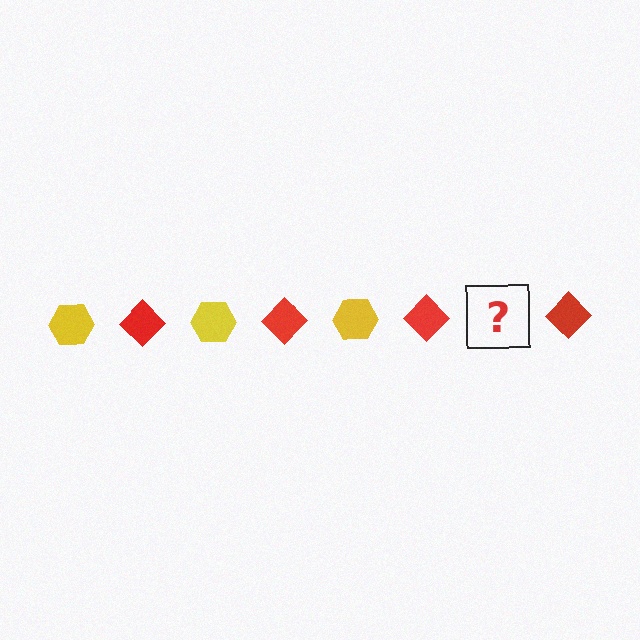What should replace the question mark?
The question mark should be replaced with a yellow hexagon.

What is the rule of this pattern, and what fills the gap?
The rule is that the pattern alternates between yellow hexagon and red diamond. The gap should be filled with a yellow hexagon.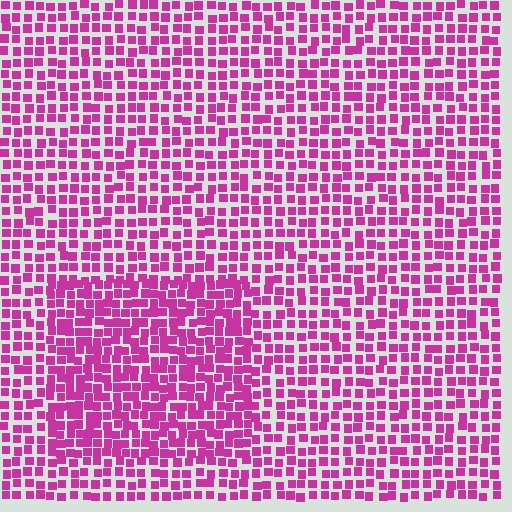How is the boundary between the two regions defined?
The boundary is defined by a change in element density (approximately 1.5x ratio). All elements are the same color, size, and shape.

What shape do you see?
I see a rectangle.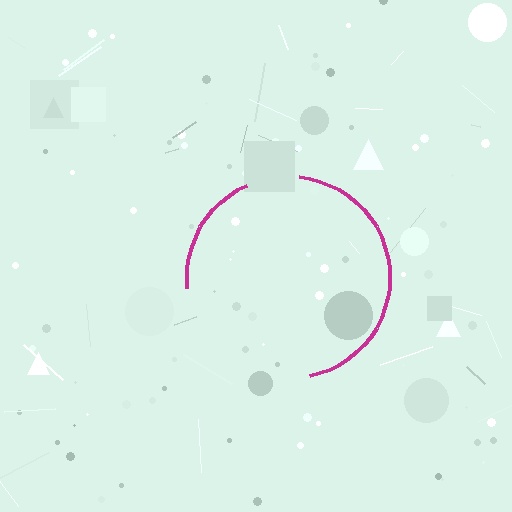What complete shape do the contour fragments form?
The contour fragments form a circle.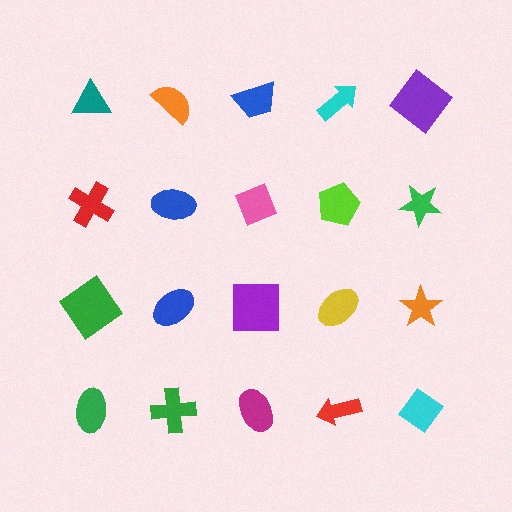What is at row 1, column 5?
A purple diamond.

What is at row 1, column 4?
A cyan arrow.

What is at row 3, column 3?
A purple square.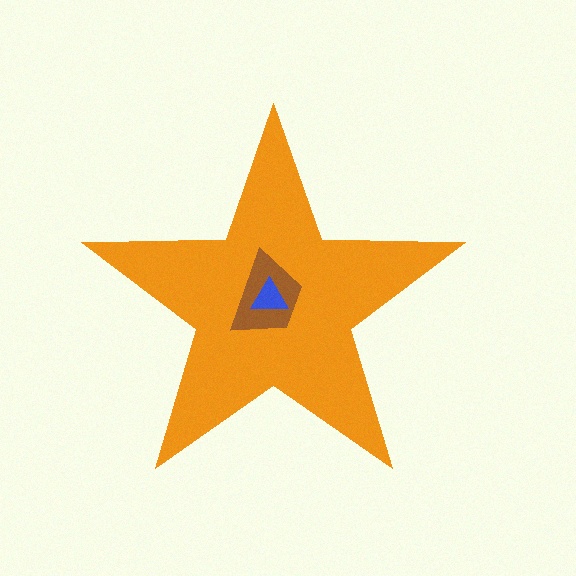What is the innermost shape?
The blue triangle.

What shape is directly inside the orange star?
The brown trapezoid.